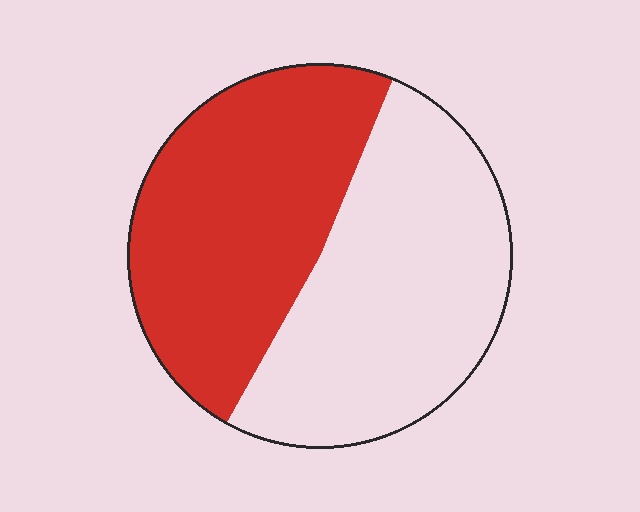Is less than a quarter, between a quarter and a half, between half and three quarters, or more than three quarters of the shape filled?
Between a quarter and a half.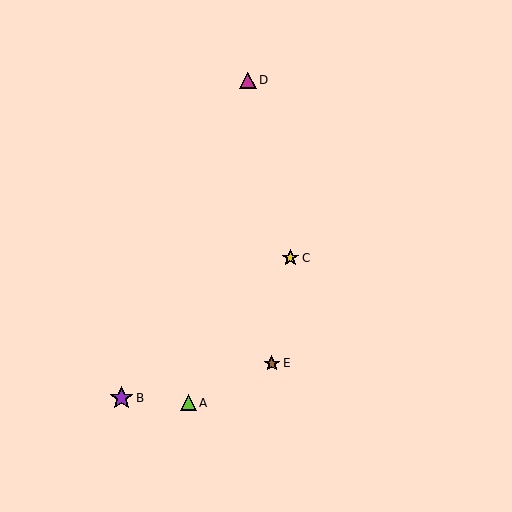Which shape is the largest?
The purple star (labeled B) is the largest.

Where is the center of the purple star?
The center of the purple star is at (121, 398).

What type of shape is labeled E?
Shape E is a brown star.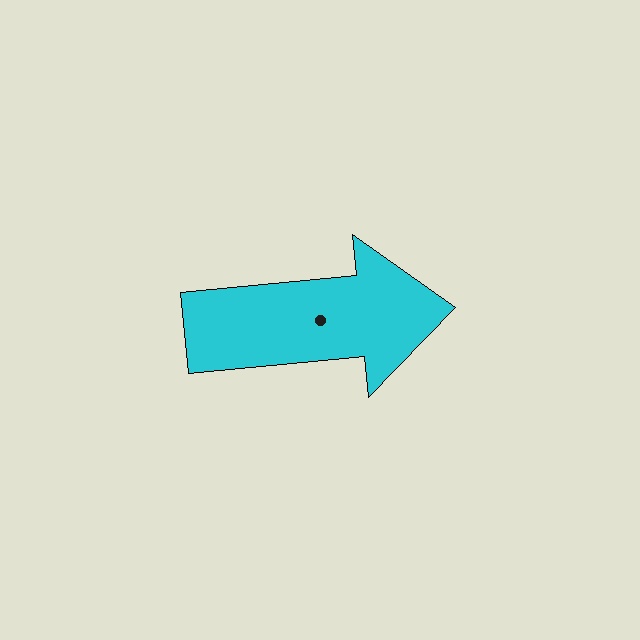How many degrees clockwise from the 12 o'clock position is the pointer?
Approximately 85 degrees.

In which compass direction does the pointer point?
East.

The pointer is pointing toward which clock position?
Roughly 3 o'clock.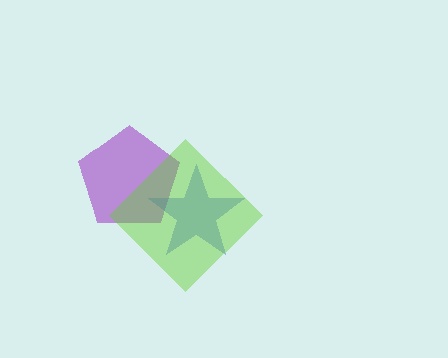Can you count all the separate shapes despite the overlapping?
Yes, there are 3 separate shapes.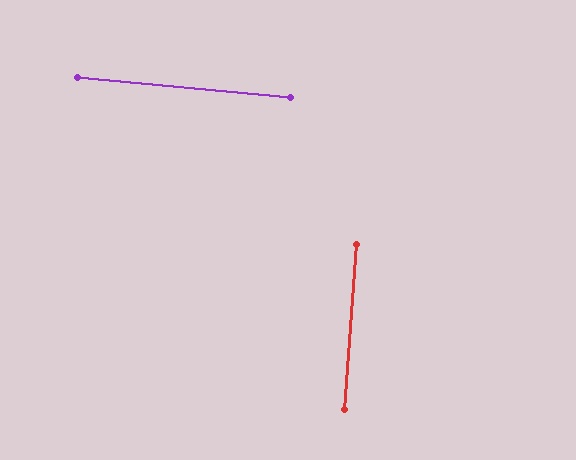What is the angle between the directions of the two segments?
Approximately 89 degrees.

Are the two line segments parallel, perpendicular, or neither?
Perpendicular — they meet at approximately 89°.